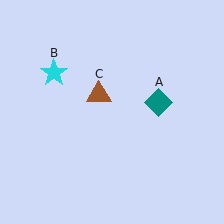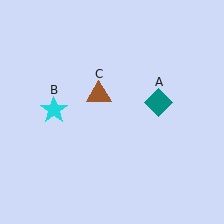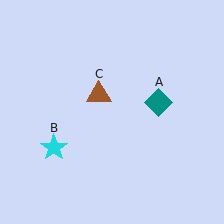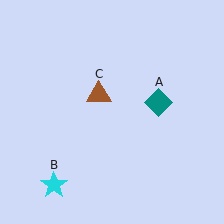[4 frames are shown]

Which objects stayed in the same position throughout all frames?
Teal diamond (object A) and brown triangle (object C) remained stationary.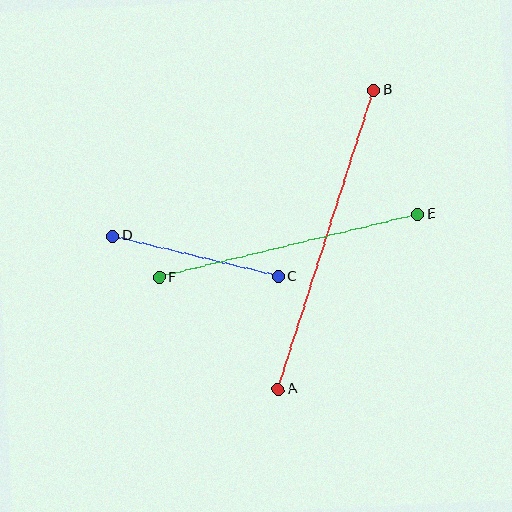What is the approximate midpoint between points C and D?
The midpoint is at approximately (195, 257) pixels.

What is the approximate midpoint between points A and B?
The midpoint is at approximately (326, 240) pixels.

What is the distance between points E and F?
The distance is approximately 266 pixels.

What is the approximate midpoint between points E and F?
The midpoint is at approximately (289, 246) pixels.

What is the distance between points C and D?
The distance is approximately 171 pixels.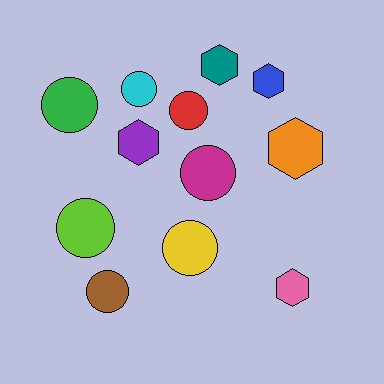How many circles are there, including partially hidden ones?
There are 7 circles.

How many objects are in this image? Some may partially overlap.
There are 12 objects.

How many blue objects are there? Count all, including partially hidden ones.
There is 1 blue object.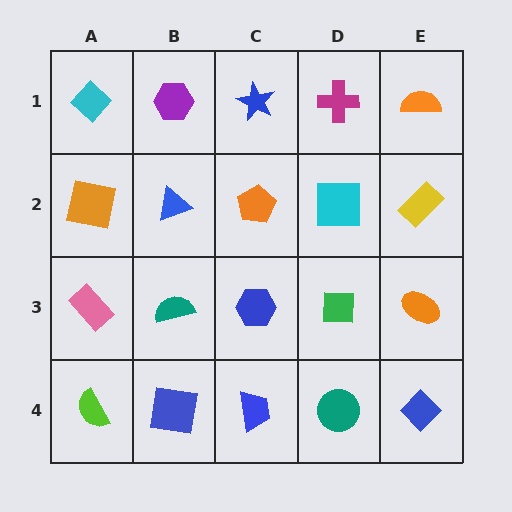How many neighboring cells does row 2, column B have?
4.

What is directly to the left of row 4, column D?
A blue trapezoid.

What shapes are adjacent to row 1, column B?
A blue triangle (row 2, column B), a cyan diamond (row 1, column A), a blue star (row 1, column C).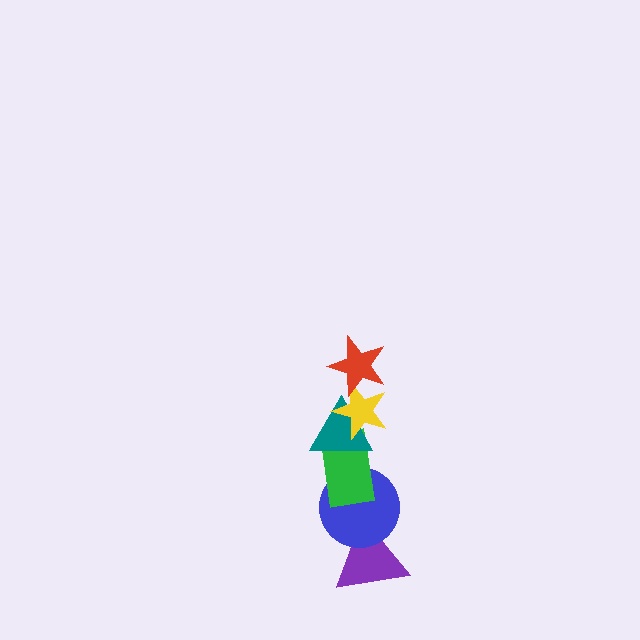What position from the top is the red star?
The red star is 1st from the top.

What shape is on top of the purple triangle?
The blue circle is on top of the purple triangle.